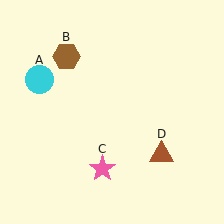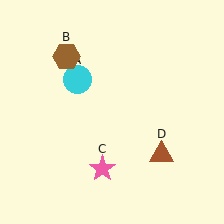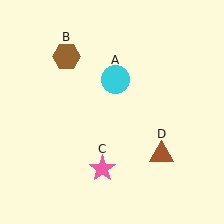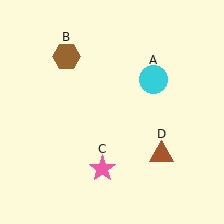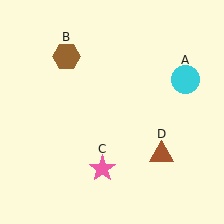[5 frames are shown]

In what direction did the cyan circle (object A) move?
The cyan circle (object A) moved right.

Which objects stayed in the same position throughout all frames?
Brown hexagon (object B) and pink star (object C) and brown triangle (object D) remained stationary.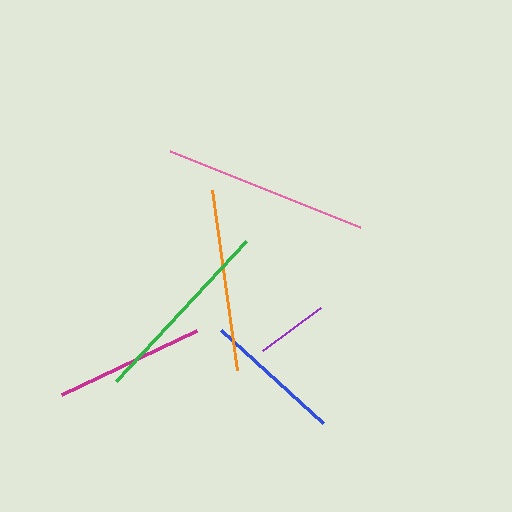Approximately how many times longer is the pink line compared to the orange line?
The pink line is approximately 1.1 times the length of the orange line.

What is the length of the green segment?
The green segment is approximately 191 pixels long.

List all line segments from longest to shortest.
From longest to shortest: pink, green, orange, magenta, blue, purple.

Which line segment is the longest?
The pink line is the longest at approximately 205 pixels.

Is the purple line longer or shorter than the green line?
The green line is longer than the purple line.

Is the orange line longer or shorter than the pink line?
The pink line is longer than the orange line.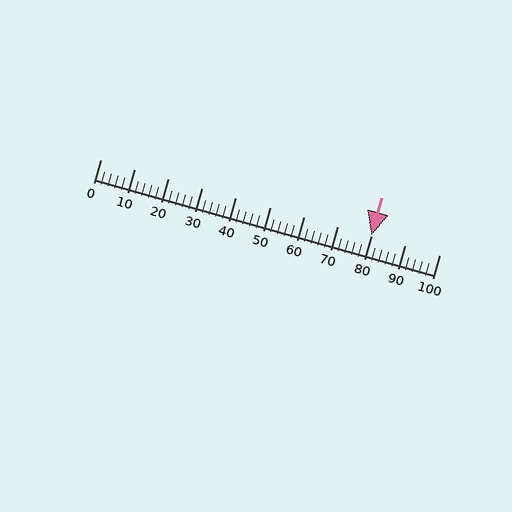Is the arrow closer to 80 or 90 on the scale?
The arrow is closer to 80.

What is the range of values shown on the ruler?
The ruler shows values from 0 to 100.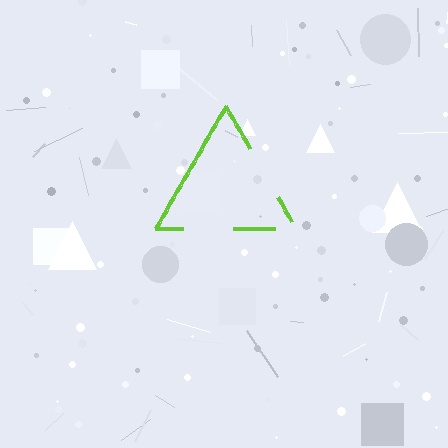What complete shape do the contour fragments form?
The contour fragments form a triangle.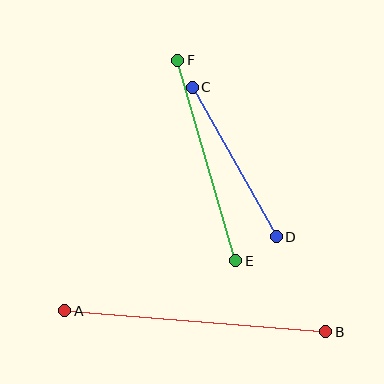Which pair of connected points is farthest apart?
Points A and B are farthest apart.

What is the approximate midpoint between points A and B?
The midpoint is at approximately (195, 321) pixels.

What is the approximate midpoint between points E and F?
The midpoint is at approximately (207, 161) pixels.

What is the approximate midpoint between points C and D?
The midpoint is at approximately (234, 162) pixels.